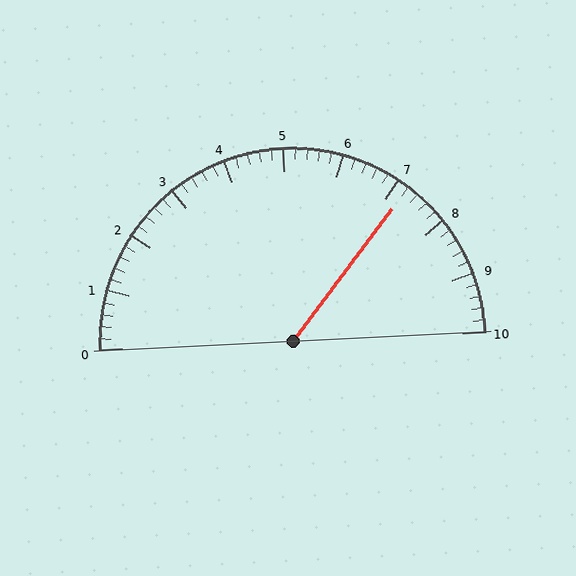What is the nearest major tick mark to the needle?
The nearest major tick mark is 7.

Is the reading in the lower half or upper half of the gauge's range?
The reading is in the upper half of the range (0 to 10).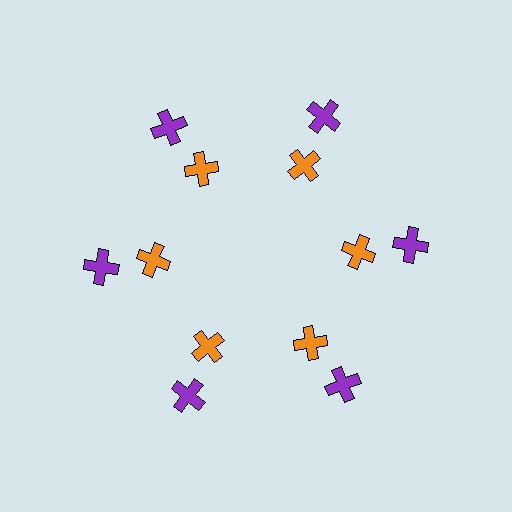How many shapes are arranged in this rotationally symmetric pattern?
There are 12 shapes, arranged in 6 groups of 2.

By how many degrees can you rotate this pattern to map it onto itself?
The pattern maps onto itself every 60 degrees of rotation.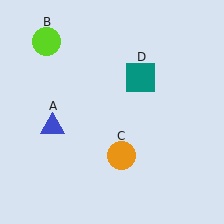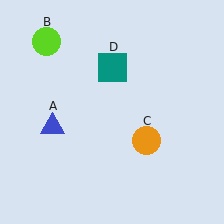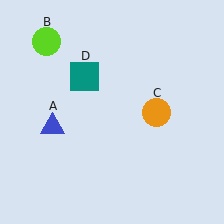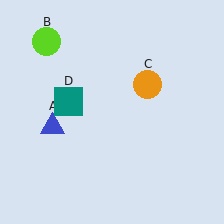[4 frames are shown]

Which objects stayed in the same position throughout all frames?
Blue triangle (object A) and lime circle (object B) remained stationary.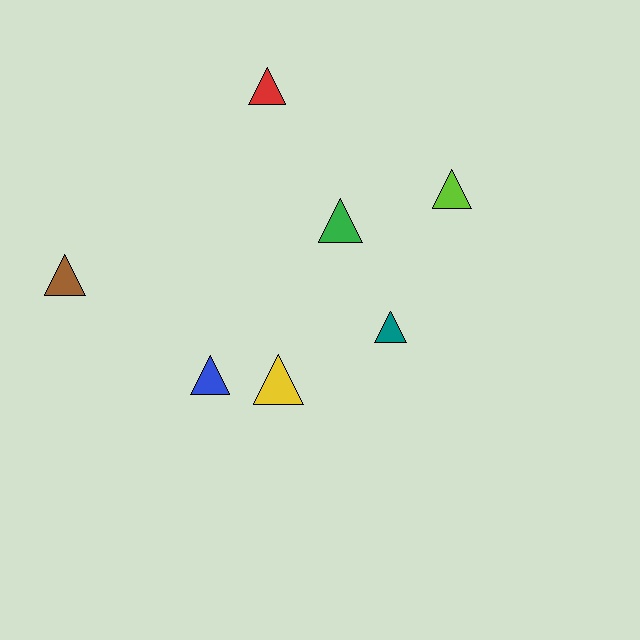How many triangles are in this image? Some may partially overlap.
There are 7 triangles.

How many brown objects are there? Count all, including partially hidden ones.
There is 1 brown object.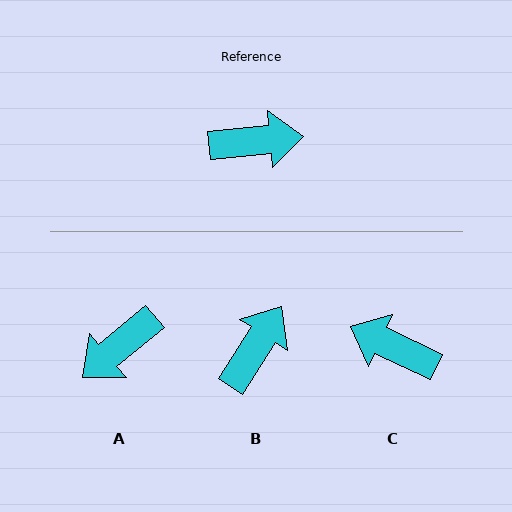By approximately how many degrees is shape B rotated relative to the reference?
Approximately 52 degrees counter-clockwise.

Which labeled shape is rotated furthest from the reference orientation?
C, about 149 degrees away.